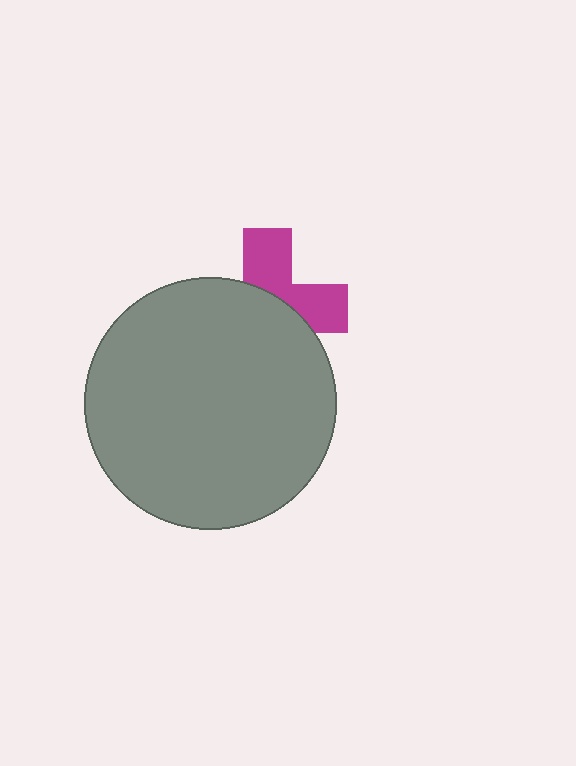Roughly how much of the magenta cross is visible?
A small part of it is visible (roughly 41%).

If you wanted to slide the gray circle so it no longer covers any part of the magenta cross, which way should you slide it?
Slide it down — that is the most direct way to separate the two shapes.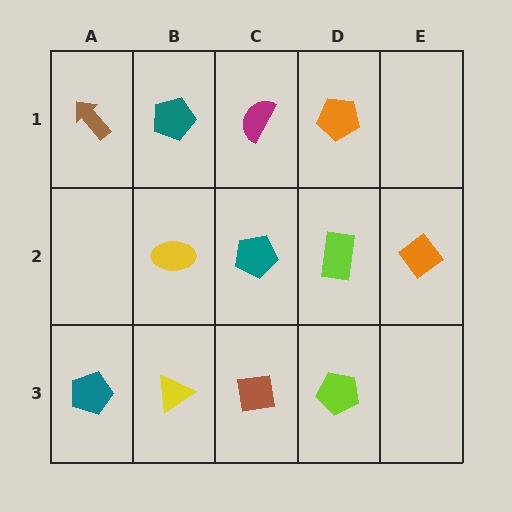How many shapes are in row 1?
4 shapes.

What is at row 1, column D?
An orange pentagon.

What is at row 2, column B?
A yellow ellipse.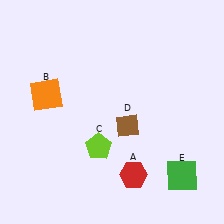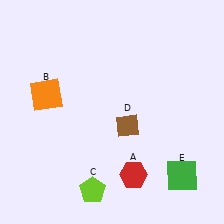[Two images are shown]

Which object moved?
The lime pentagon (C) moved down.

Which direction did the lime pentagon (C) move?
The lime pentagon (C) moved down.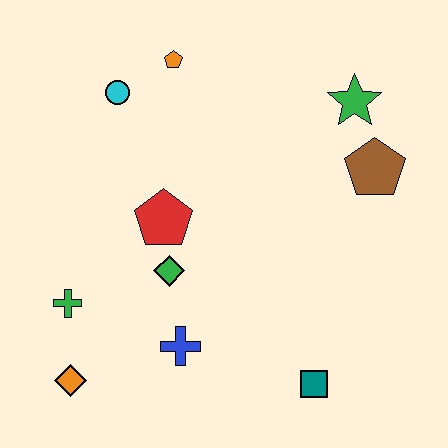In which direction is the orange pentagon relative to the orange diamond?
The orange pentagon is above the orange diamond.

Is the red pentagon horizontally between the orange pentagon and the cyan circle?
Yes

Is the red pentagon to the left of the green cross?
No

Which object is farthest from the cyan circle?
The teal square is farthest from the cyan circle.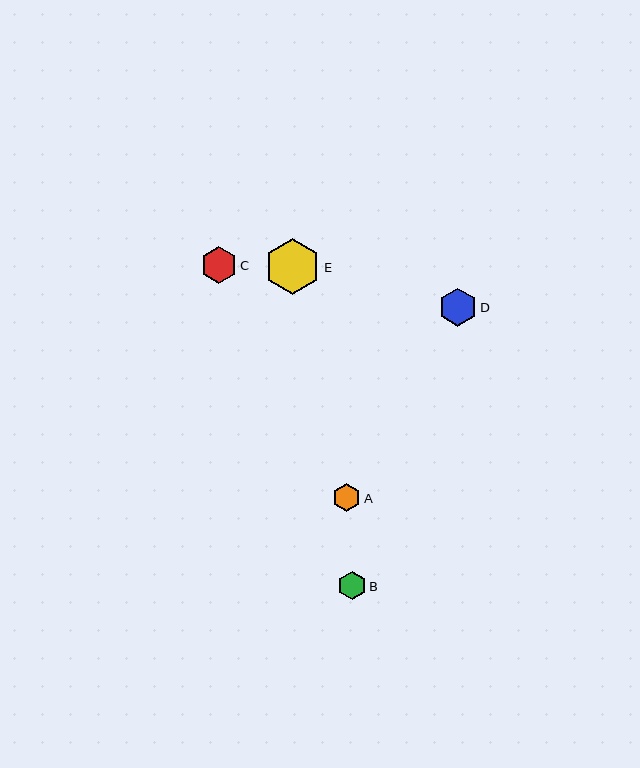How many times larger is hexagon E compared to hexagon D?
Hexagon E is approximately 1.5 times the size of hexagon D.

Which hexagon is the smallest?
Hexagon A is the smallest with a size of approximately 28 pixels.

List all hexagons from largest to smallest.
From largest to smallest: E, D, C, B, A.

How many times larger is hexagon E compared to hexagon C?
Hexagon E is approximately 1.5 times the size of hexagon C.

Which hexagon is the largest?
Hexagon E is the largest with a size of approximately 56 pixels.